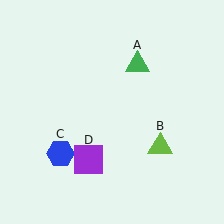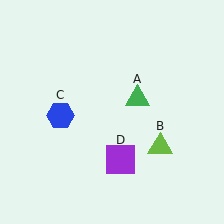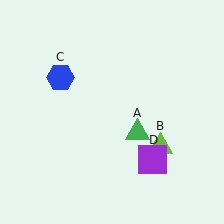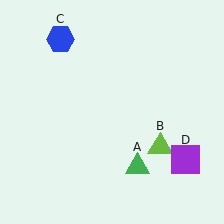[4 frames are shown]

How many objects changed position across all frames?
3 objects changed position: green triangle (object A), blue hexagon (object C), purple square (object D).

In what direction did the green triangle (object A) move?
The green triangle (object A) moved down.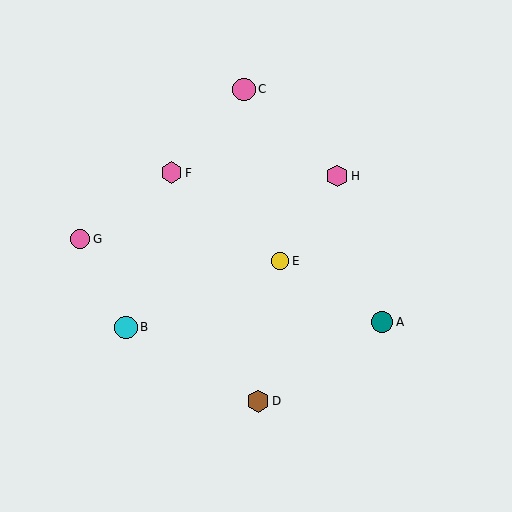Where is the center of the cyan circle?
The center of the cyan circle is at (126, 327).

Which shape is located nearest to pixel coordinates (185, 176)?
The pink hexagon (labeled F) at (172, 173) is nearest to that location.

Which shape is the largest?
The pink circle (labeled C) is the largest.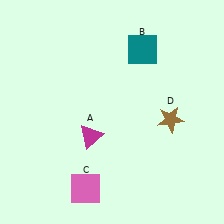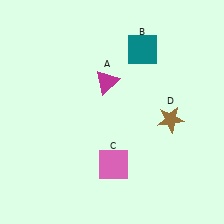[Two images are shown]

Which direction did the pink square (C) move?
The pink square (C) moved right.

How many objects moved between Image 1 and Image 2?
2 objects moved between the two images.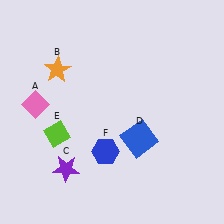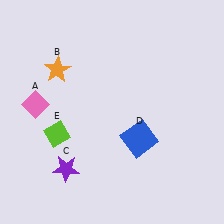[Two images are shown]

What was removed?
The blue hexagon (F) was removed in Image 2.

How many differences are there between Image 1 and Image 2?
There is 1 difference between the two images.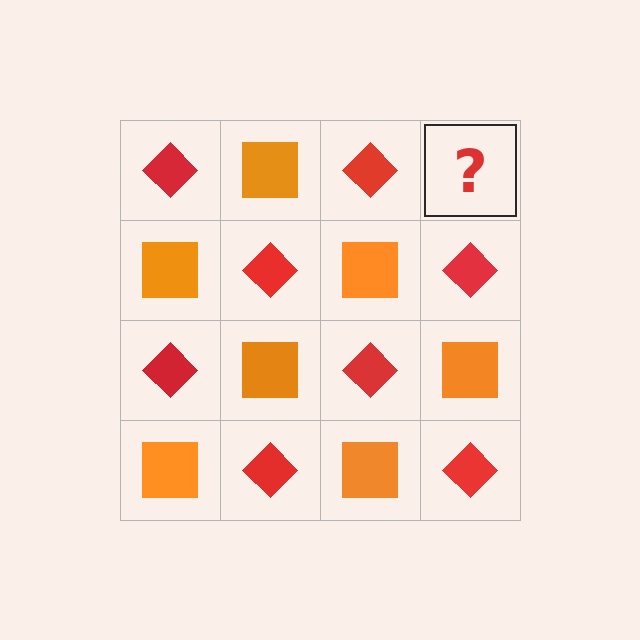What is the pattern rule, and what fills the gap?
The rule is that it alternates red diamond and orange square in a checkerboard pattern. The gap should be filled with an orange square.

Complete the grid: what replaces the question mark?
The question mark should be replaced with an orange square.